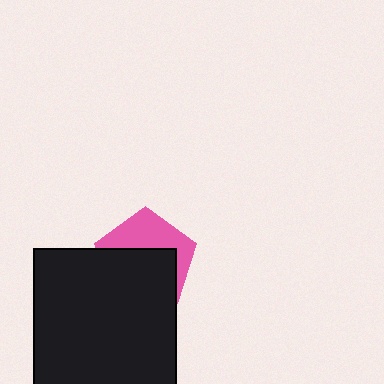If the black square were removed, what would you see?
You would see the complete pink pentagon.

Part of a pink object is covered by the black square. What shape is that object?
It is a pentagon.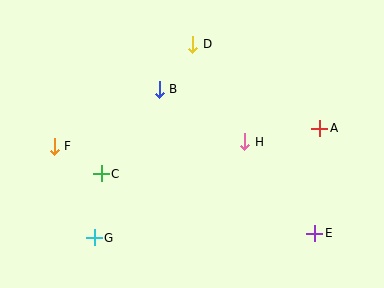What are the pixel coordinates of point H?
Point H is at (245, 142).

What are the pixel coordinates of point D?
Point D is at (193, 44).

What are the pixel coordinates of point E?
Point E is at (315, 233).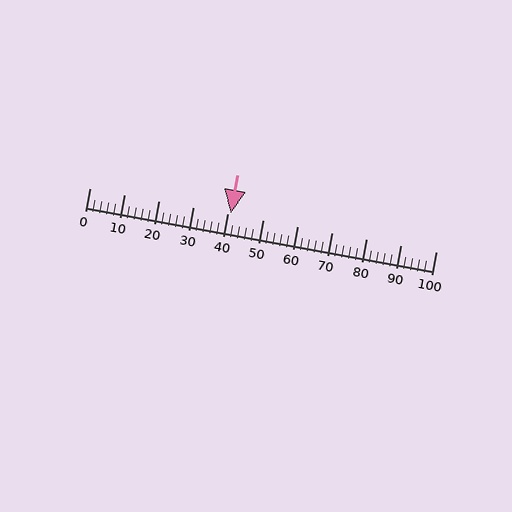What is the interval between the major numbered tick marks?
The major tick marks are spaced 10 units apart.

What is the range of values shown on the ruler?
The ruler shows values from 0 to 100.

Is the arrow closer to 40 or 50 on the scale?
The arrow is closer to 40.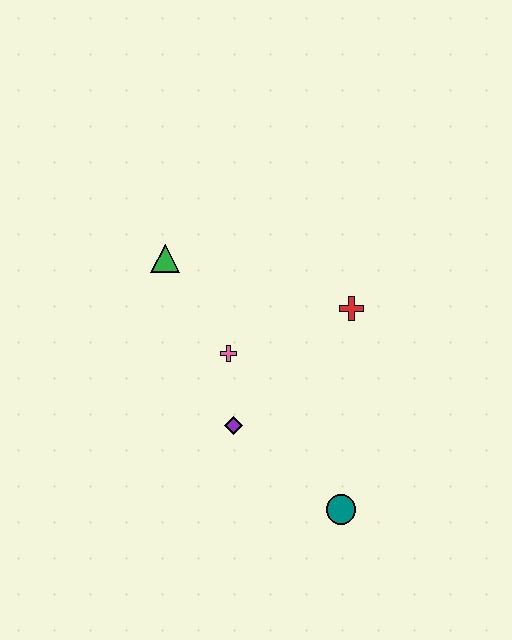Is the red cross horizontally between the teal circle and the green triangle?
No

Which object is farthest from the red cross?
The teal circle is farthest from the red cross.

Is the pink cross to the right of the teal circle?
No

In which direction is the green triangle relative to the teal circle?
The green triangle is above the teal circle.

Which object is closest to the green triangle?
The pink cross is closest to the green triangle.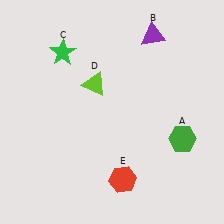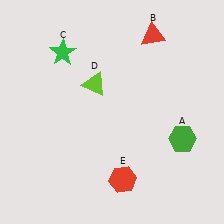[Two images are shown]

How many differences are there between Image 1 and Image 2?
There is 1 difference between the two images.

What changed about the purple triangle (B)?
In Image 1, B is purple. In Image 2, it changed to red.